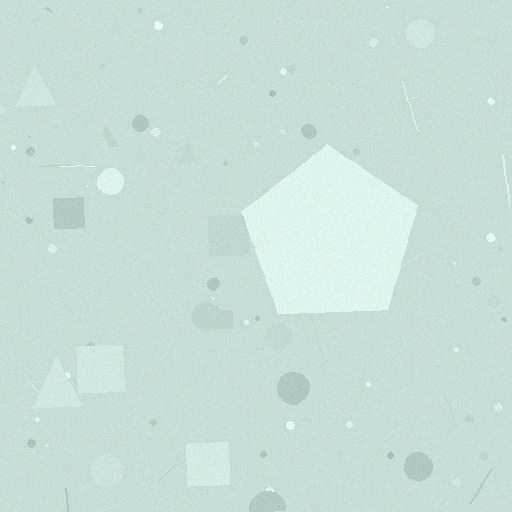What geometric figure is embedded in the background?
A pentagon is embedded in the background.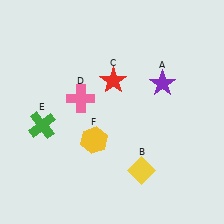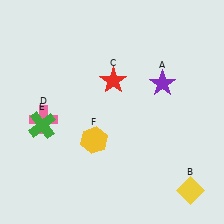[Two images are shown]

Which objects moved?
The objects that moved are: the yellow diamond (B), the pink cross (D).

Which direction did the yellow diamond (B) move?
The yellow diamond (B) moved right.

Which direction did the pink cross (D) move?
The pink cross (D) moved left.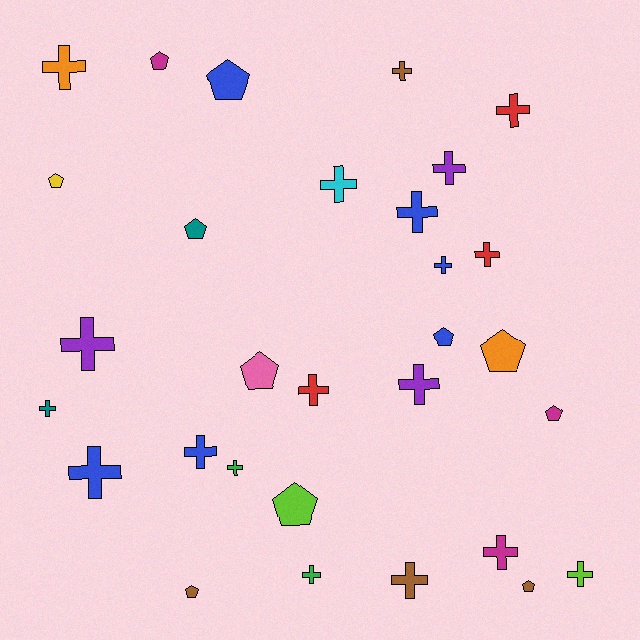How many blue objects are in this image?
There are 6 blue objects.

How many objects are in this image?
There are 30 objects.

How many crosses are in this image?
There are 19 crosses.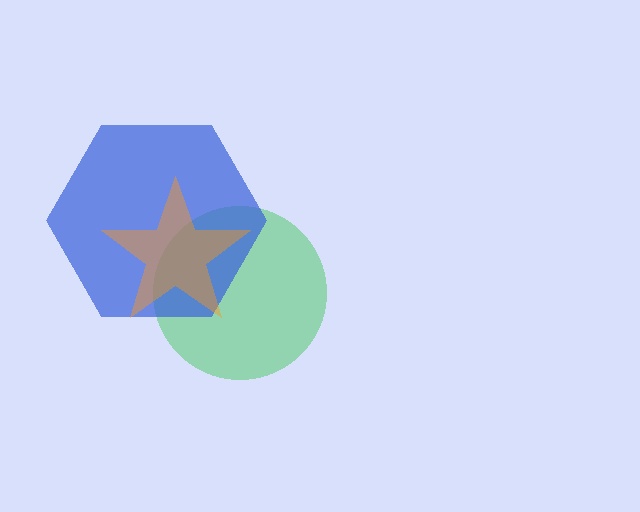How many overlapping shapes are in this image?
There are 3 overlapping shapes in the image.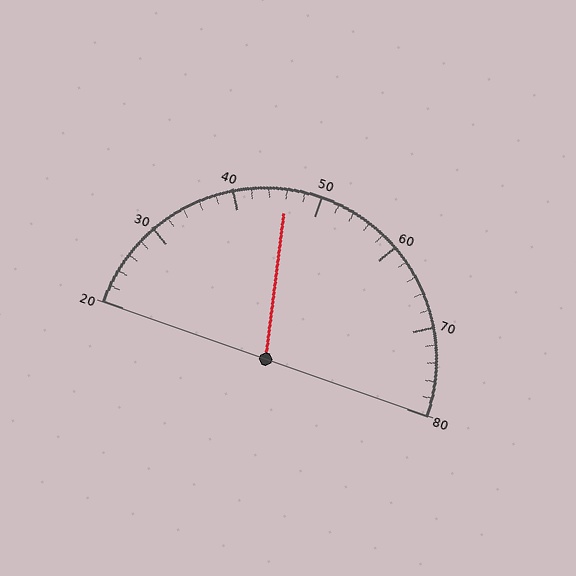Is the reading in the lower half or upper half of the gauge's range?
The reading is in the lower half of the range (20 to 80).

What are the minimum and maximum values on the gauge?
The gauge ranges from 20 to 80.